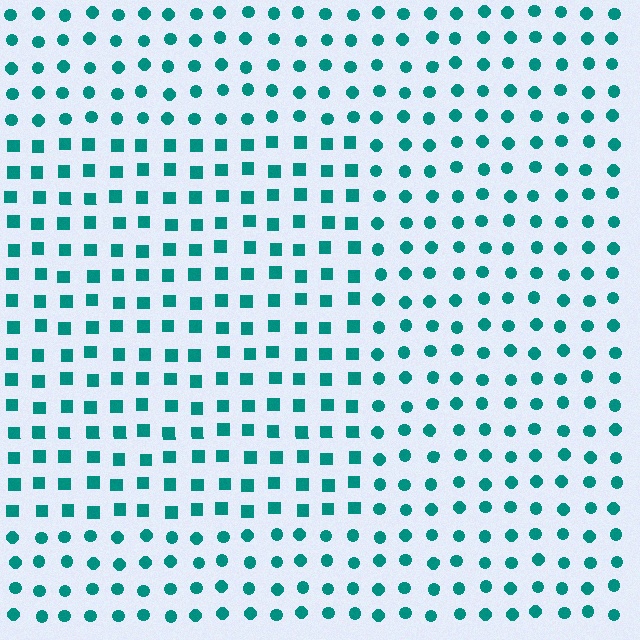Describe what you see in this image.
The image is filled with small teal elements arranged in a uniform grid. A rectangle-shaped region contains squares, while the surrounding area contains circles. The boundary is defined purely by the change in element shape.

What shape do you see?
I see a rectangle.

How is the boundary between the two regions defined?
The boundary is defined by a change in element shape: squares inside vs. circles outside. All elements share the same color and spacing.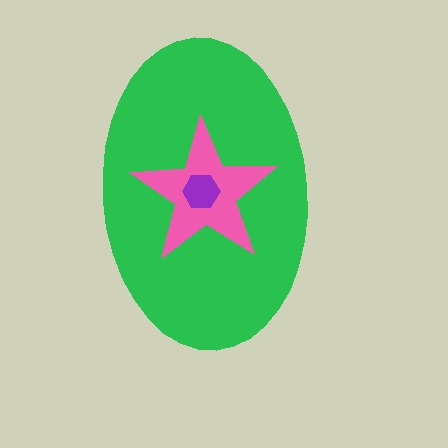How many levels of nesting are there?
3.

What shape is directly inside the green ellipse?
The pink star.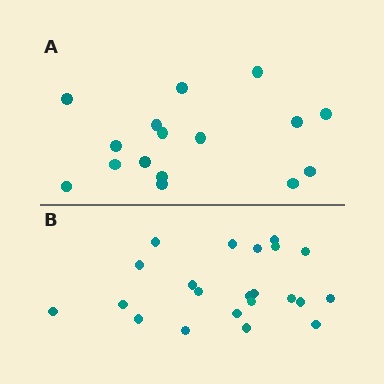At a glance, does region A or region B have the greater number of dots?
Region B (the bottom region) has more dots.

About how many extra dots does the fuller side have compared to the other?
Region B has about 6 more dots than region A.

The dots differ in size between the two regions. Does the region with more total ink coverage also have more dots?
No. Region A has more total ink coverage because its dots are larger, but region B actually contains more individual dots. Total area can be misleading — the number of items is what matters here.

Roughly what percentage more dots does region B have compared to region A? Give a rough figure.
About 40% more.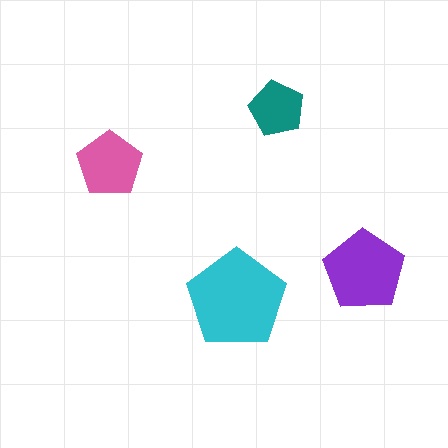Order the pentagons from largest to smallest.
the cyan one, the purple one, the pink one, the teal one.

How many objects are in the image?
There are 4 objects in the image.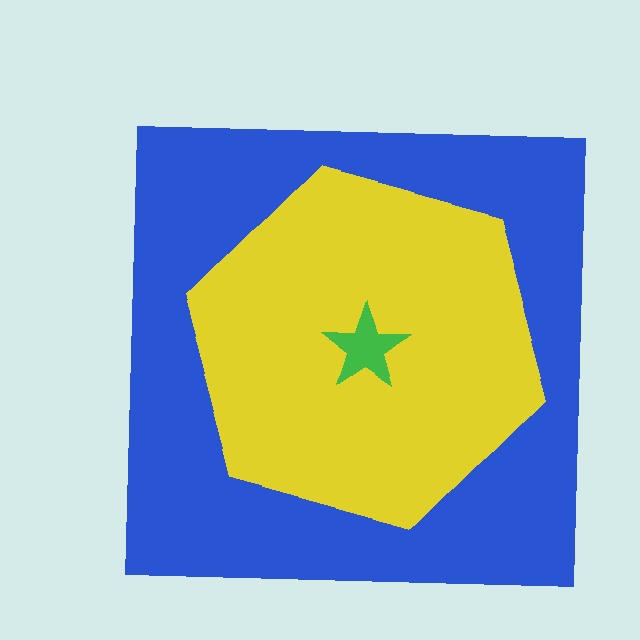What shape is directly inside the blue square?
The yellow hexagon.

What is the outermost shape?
The blue square.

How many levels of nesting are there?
3.